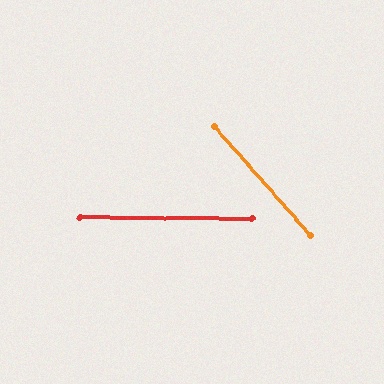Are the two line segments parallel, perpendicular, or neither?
Neither parallel nor perpendicular — they differ by about 48°.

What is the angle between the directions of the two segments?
Approximately 48 degrees.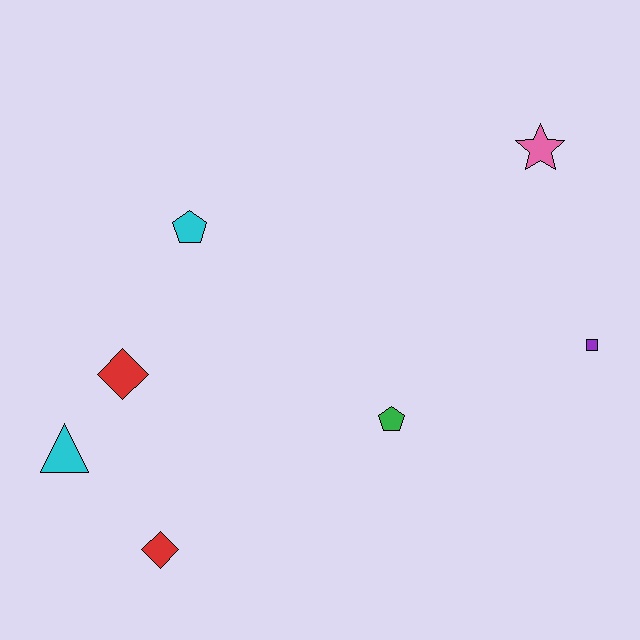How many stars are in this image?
There is 1 star.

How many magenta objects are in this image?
There are no magenta objects.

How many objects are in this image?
There are 7 objects.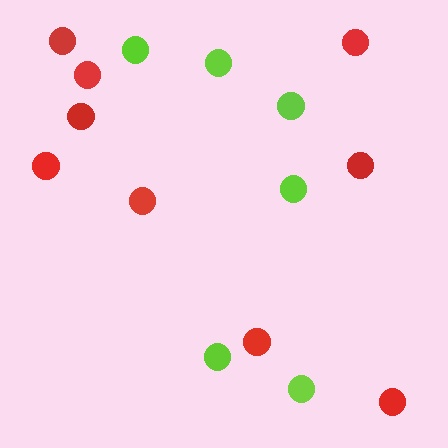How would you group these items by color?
There are 2 groups: one group of red circles (9) and one group of lime circles (6).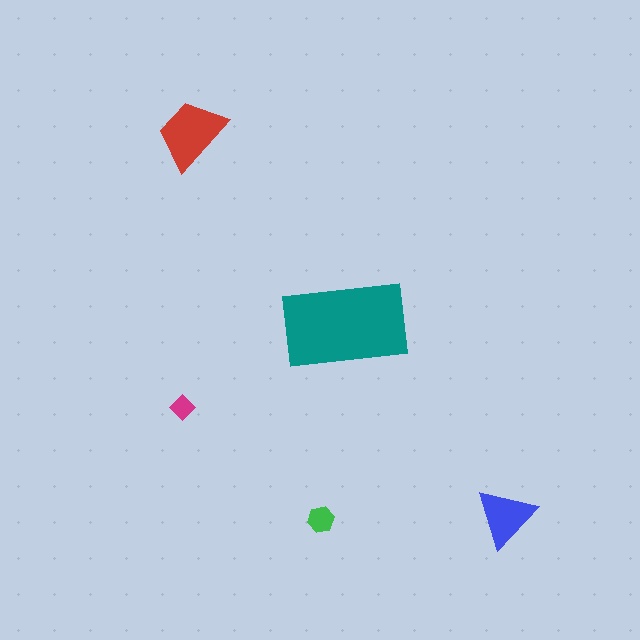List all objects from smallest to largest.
The magenta diamond, the green hexagon, the blue triangle, the red trapezoid, the teal rectangle.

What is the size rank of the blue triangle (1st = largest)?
3rd.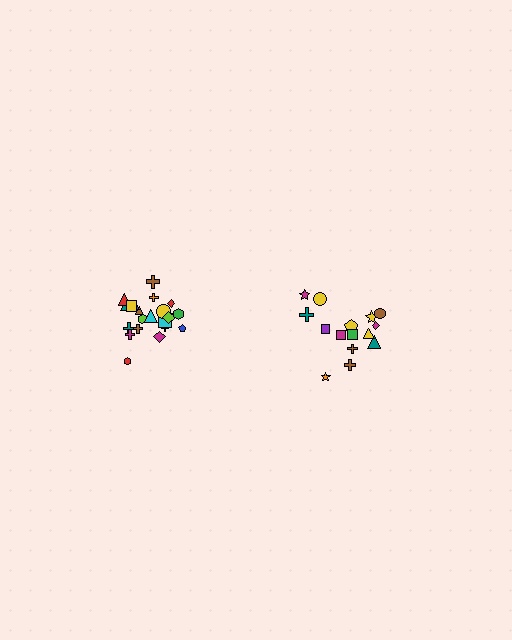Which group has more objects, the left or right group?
The left group.